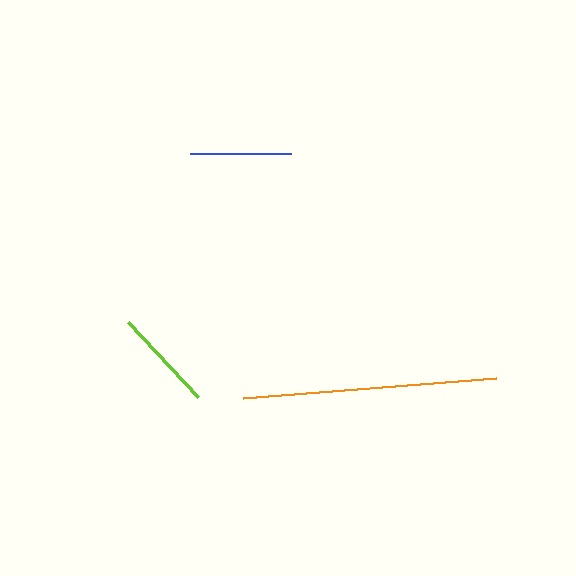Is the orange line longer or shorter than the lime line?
The orange line is longer than the lime line.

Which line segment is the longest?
The orange line is the longest at approximately 254 pixels.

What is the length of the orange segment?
The orange segment is approximately 254 pixels long.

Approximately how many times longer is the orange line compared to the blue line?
The orange line is approximately 2.5 times the length of the blue line.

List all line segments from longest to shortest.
From longest to shortest: orange, lime, blue.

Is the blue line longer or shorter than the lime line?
The lime line is longer than the blue line.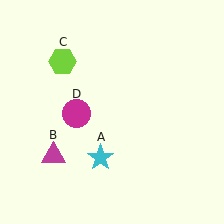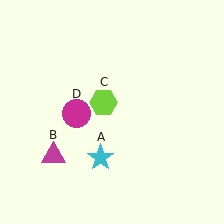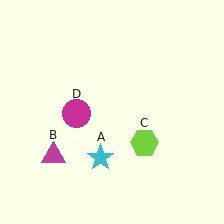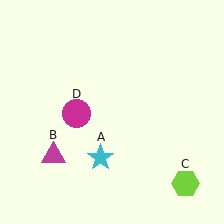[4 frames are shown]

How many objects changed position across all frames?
1 object changed position: lime hexagon (object C).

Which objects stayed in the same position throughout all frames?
Cyan star (object A) and magenta triangle (object B) and magenta circle (object D) remained stationary.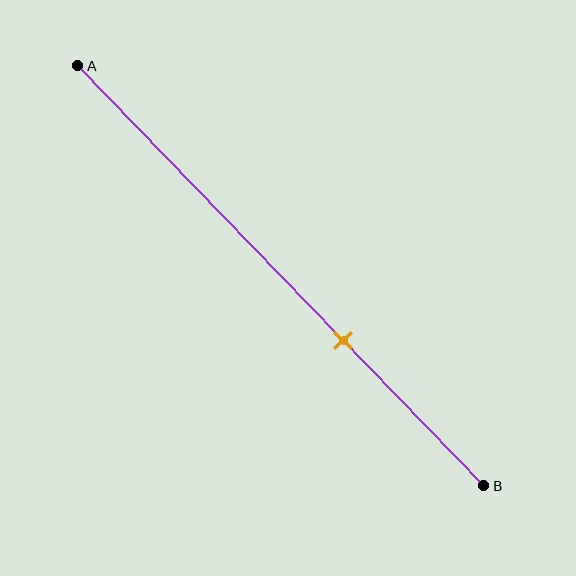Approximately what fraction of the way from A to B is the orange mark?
The orange mark is approximately 65% of the way from A to B.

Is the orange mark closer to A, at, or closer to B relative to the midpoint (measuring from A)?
The orange mark is closer to point B than the midpoint of segment AB.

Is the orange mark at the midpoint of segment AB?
No, the mark is at about 65% from A, not at the 50% midpoint.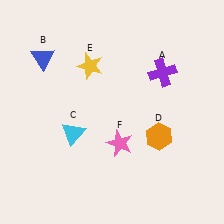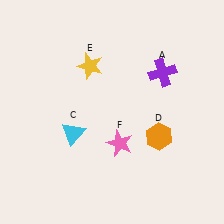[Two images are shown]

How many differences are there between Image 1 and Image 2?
There is 1 difference between the two images.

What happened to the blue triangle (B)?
The blue triangle (B) was removed in Image 2. It was in the top-left area of Image 1.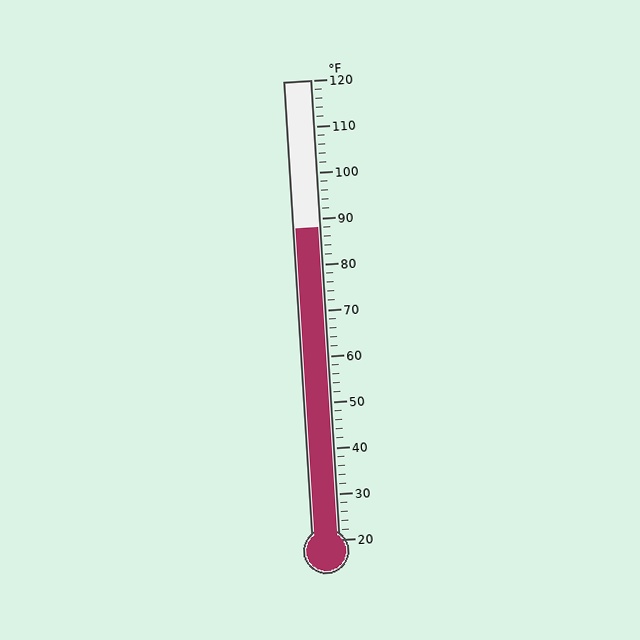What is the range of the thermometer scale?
The thermometer scale ranges from 20°F to 120°F.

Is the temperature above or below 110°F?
The temperature is below 110°F.